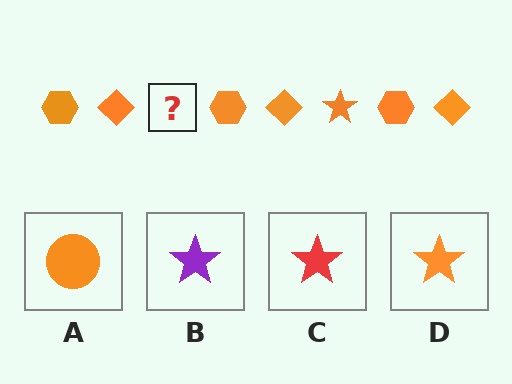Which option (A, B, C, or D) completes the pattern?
D.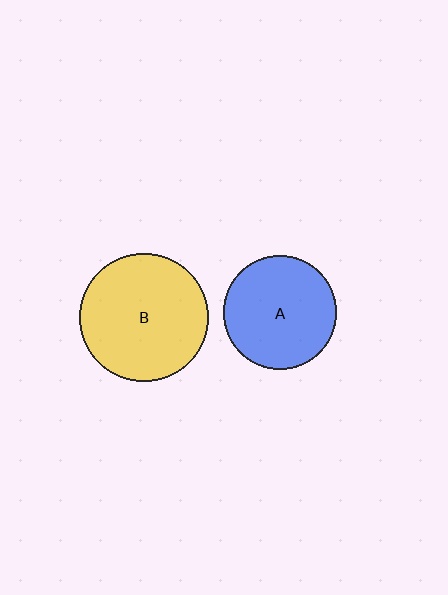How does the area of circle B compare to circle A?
Approximately 1.3 times.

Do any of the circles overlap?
No, none of the circles overlap.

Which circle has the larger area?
Circle B (yellow).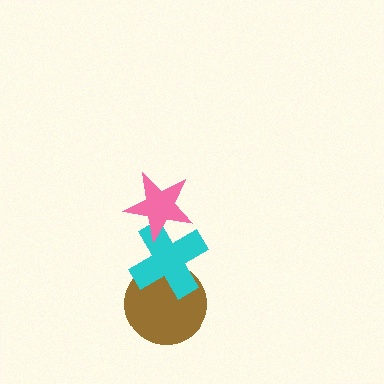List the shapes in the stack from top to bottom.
From top to bottom: the pink star, the cyan cross, the brown circle.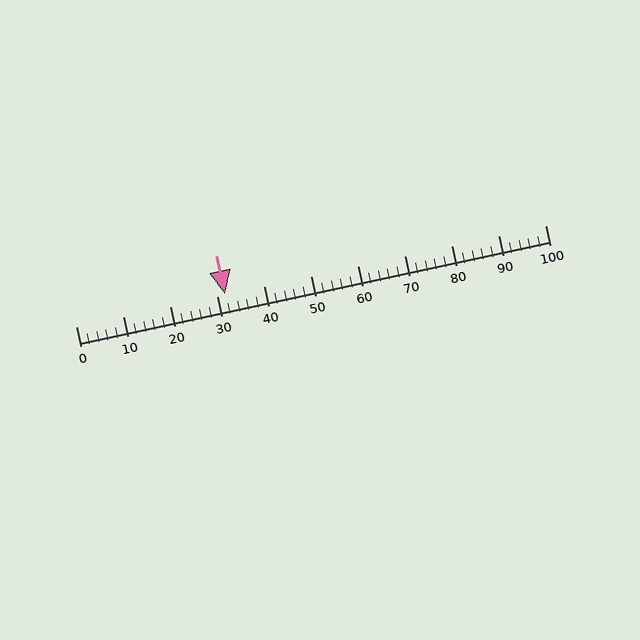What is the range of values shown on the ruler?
The ruler shows values from 0 to 100.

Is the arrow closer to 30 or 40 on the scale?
The arrow is closer to 30.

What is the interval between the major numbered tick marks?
The major tick marks are spaced 10 units apart.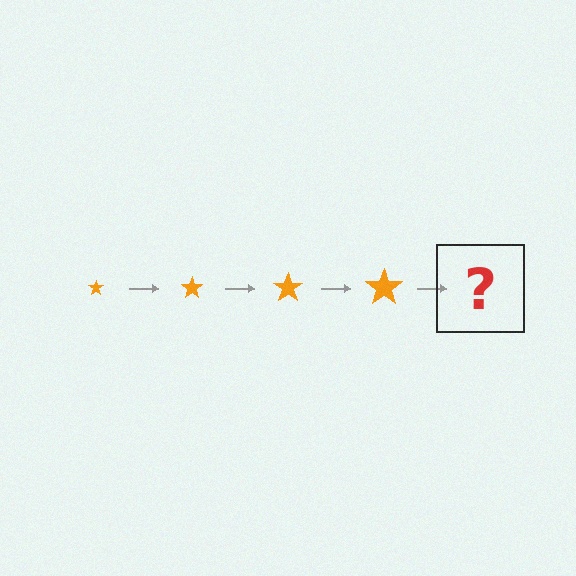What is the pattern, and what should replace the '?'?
The pattern is that the star gets progressively larger each step. The '?' should be an orange star, larger than the previous one.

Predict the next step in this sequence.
The next step is an orange star, larger than the previous one.